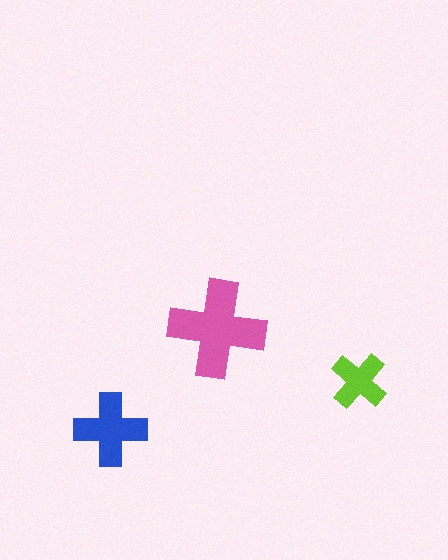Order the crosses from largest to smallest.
the pink one, the blue one, the lime one.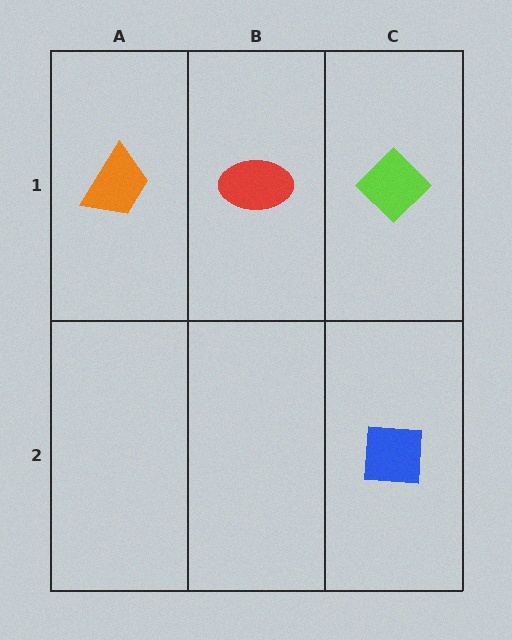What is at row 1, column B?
A red ellipse.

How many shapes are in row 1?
3 shapes.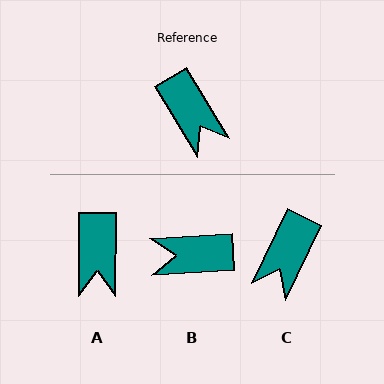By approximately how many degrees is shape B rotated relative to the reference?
Approximately 117 degrees clockwise.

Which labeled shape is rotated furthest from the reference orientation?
B, about 117 degrees away.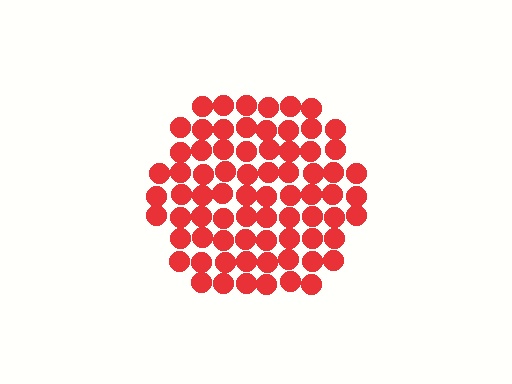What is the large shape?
The large shape is a hexagon.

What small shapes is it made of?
It is made of small circles.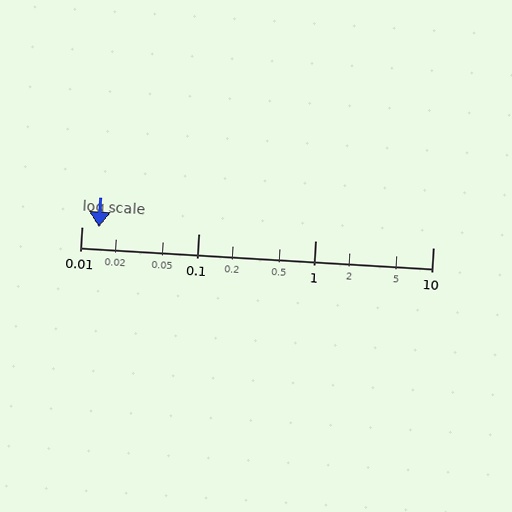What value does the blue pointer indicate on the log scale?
The pointer indicates approximately 0.014.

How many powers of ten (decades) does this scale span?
The scale spans 3 decades, from 0.01 to 10.